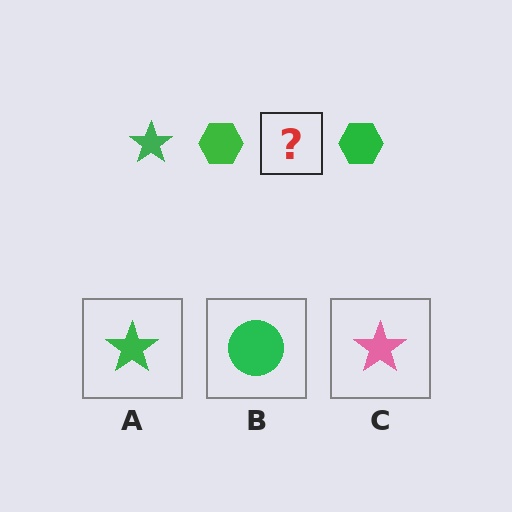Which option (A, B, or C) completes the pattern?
A.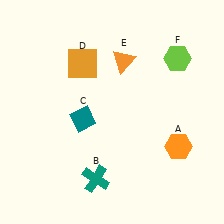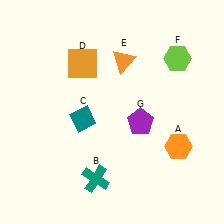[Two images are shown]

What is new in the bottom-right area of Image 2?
A purple pentagon (G) was added in the bottom-right area of Image 2.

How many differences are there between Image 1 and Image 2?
There is 1 difference between the two images.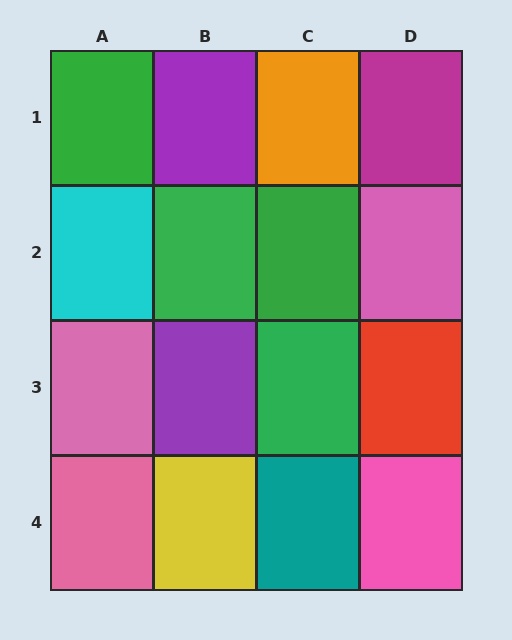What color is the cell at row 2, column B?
Green.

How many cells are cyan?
1 cell is cyan.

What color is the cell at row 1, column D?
Magenta.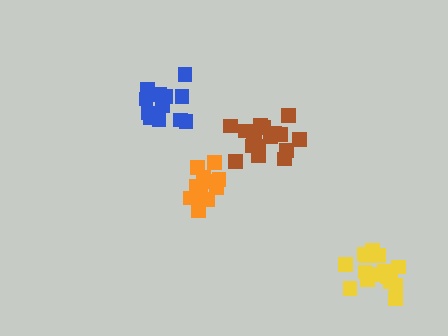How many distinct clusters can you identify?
There are 4 distinct clusters.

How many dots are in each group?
Group 1: 15 dots, Group 2: 18 dots, Group 3: 13 dots, Group 4: 16 dots (62 total).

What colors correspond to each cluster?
The clusters are colored: orange, brown, blue, yellow.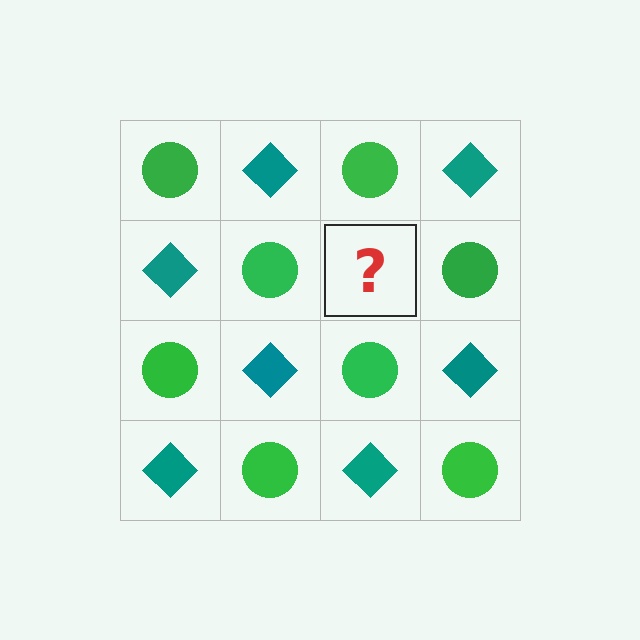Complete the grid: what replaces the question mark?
The question mark should be replaced with a teal diamond.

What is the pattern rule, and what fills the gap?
The rule is that it alternates green circle and teal diamond in a checkerboard pattern. The gap should be filled with a teal diamond.